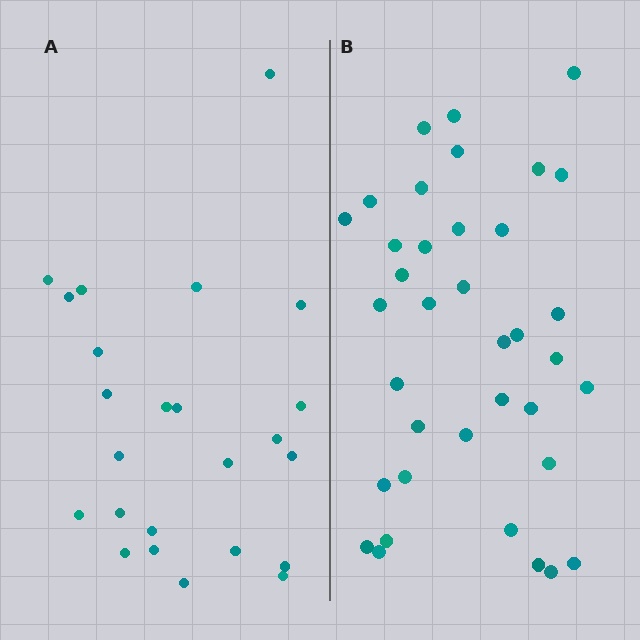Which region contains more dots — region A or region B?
Region B (the right region) has more dots.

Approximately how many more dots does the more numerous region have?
Region B has approximately 15 more dots than region A.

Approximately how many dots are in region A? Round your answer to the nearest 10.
About 20 dots. (The exact count is 24, which rounds to 20.)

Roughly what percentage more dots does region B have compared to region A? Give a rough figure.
About 55% more.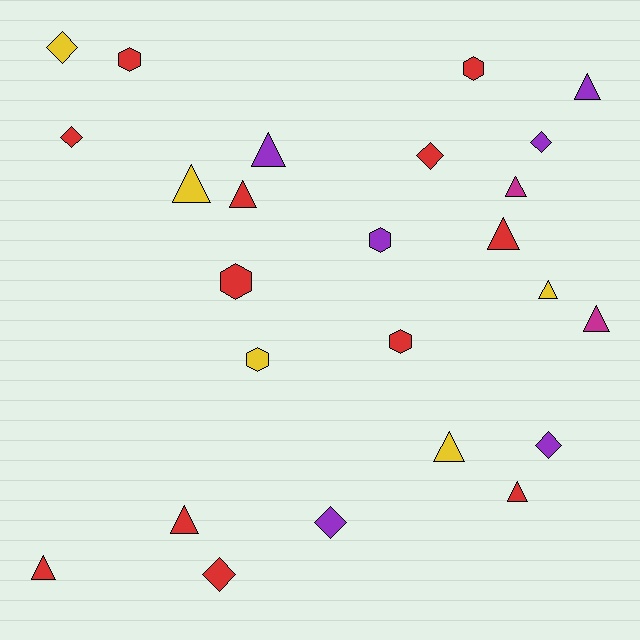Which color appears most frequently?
Red, with 12 objects.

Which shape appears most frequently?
Triangle, with 12 objects.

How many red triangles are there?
There are 5 red triangles.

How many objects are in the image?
There are 25 objects.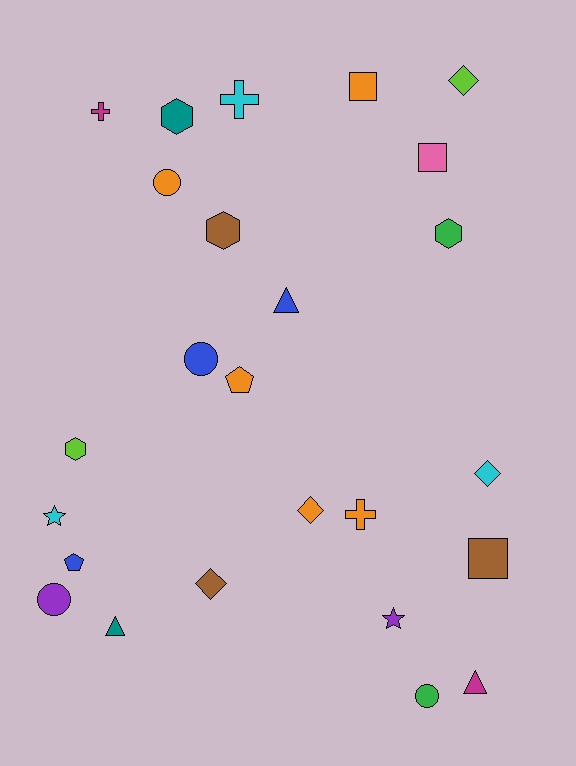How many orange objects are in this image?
There are 5 orange objects.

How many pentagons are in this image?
There are 2 pentagons.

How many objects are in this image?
There are 25 objects.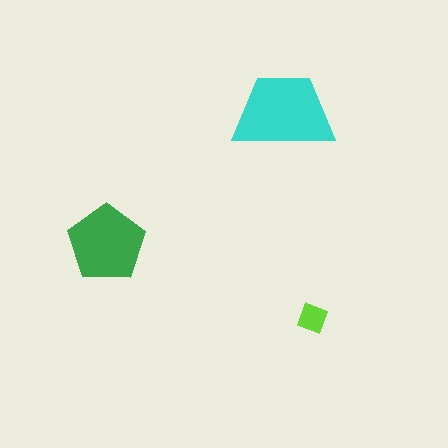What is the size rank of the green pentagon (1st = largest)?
2nd.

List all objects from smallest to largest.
The lime diamond, the green pentagon, the cyan trapezoid.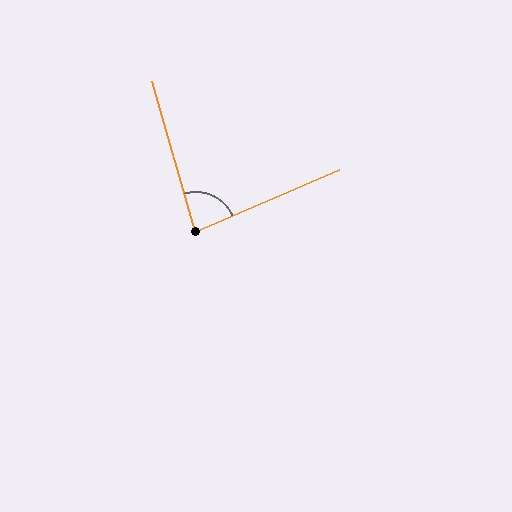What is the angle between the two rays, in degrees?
Approximately 83 degrees.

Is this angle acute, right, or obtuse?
It is acute.